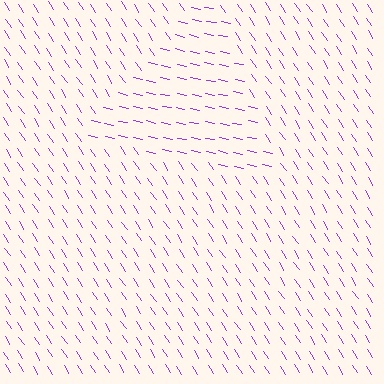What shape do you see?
I see a triangle.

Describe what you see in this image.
The image is filled with small purple line segments. A triangle region in the image has lines oriented differently from the surrounding lines, creating a visible texture boundary.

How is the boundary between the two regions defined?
The boundary is defined purely by a change in line orientation (approximately 45 degrees difference). All lines are the same color and thickness.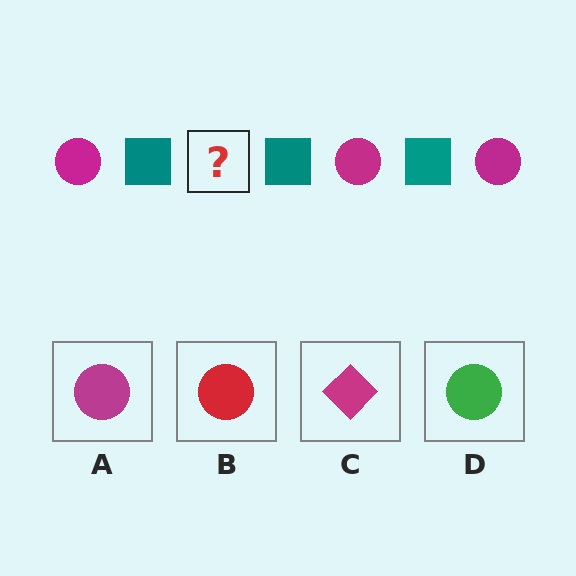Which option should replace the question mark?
Option A.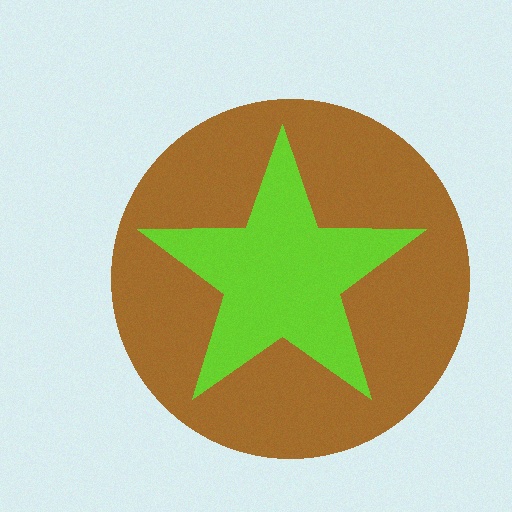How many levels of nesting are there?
2.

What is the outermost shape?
The brown circle.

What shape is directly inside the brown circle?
The lime star.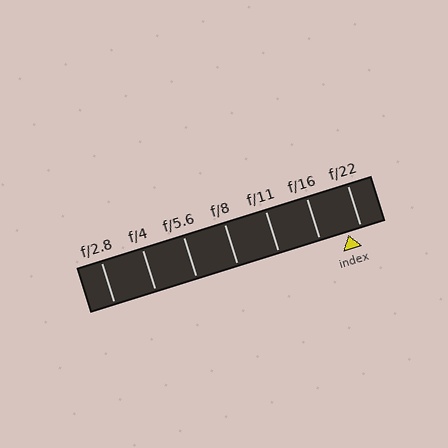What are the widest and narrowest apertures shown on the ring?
The widest aperture shown is f/2.8 and the narrowest is f/22.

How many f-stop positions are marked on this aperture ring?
There are 7 f-stop positions marked.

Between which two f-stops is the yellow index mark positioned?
The index mark is between f/16 and f/22.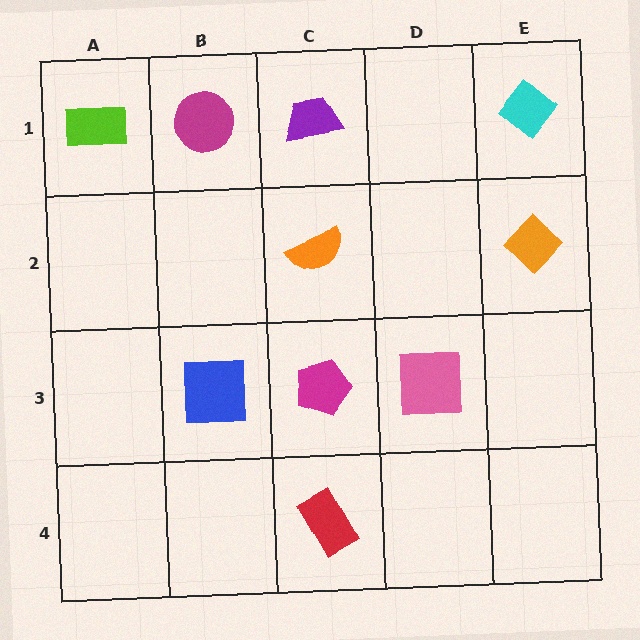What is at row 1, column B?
A magenta circle.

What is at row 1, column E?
A cyan diamond.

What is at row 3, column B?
A blue square.